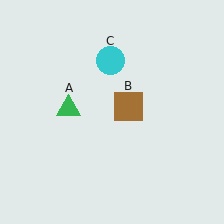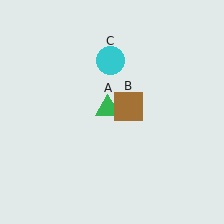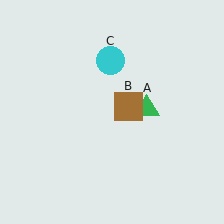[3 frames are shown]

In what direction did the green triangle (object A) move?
The green triangle (object A) moved right.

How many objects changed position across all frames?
1 object changed position: green triangle (object A).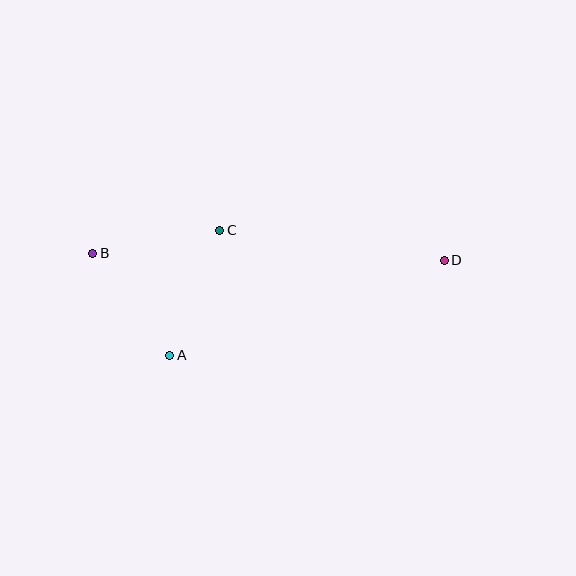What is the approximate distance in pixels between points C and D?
The distance between C and D is approximately 227 pixels.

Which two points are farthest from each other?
Points B and D are farthest from each other.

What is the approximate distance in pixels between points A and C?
The distance between A and C is approximately 134 pixels.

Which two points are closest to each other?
Points A and B are closest to each other.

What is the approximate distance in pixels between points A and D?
The distance between A and D is approximately 291 pixels.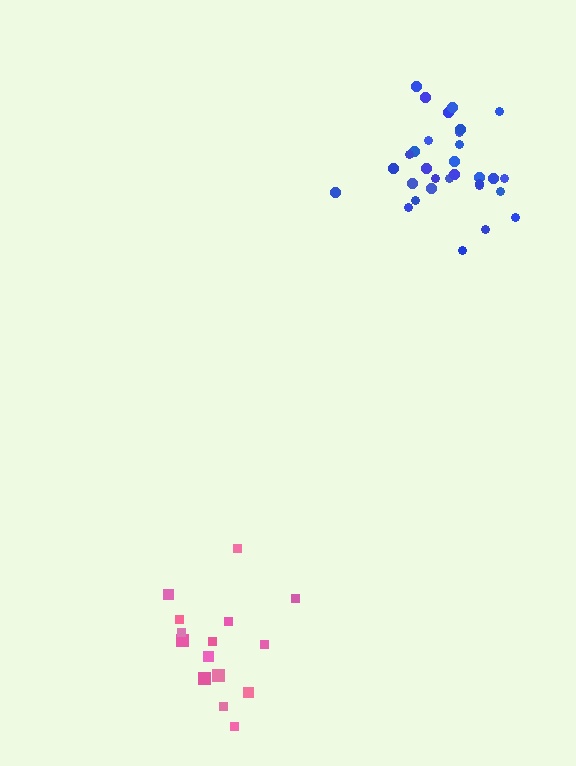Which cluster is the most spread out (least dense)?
Pink.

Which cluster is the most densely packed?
Blue.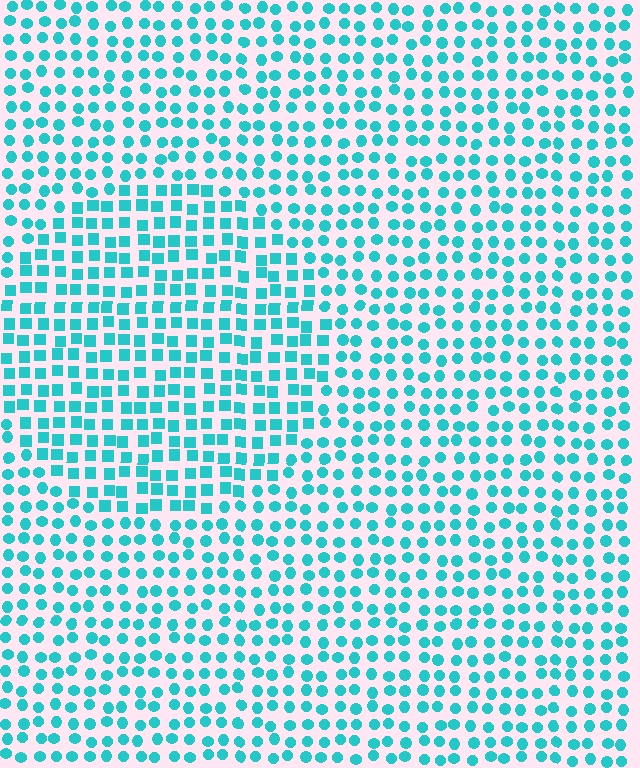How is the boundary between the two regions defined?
The boundary is defined by a change in element shape: squares inside vs. circles outside. All elements share the same color and spacing.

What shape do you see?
I see a circle.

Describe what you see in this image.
The image is filled with small cyan elements arranged in a uniform grid. A circle-shaped region contains squares, while the surrounding area contains circles. The boundary is defined purely by the change in element shape.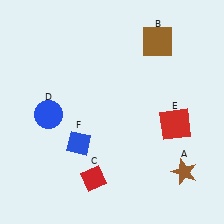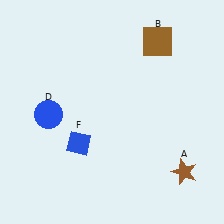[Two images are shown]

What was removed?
The red diamond (C), the red square (E) were removed in Image 2.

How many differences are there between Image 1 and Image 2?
There are 2 differences between the two images.